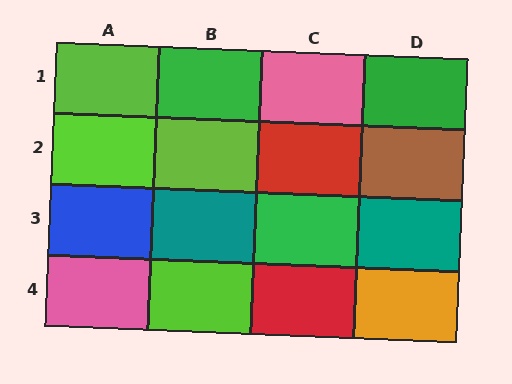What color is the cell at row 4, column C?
Red.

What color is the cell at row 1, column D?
Green.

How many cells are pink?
2 cells are pink.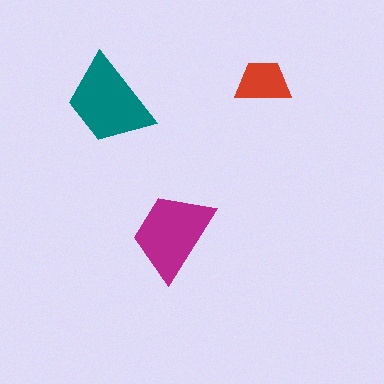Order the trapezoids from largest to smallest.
the teal one, the magenta one, the red one.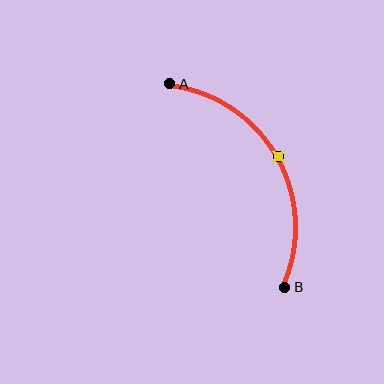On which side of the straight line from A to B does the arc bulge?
The arc bulges to the right of the straight line connecting A and B.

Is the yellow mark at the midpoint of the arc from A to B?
Yes. The yellow mark lies on the arc at equal arc-length from both A and B — it is the arc midpoint.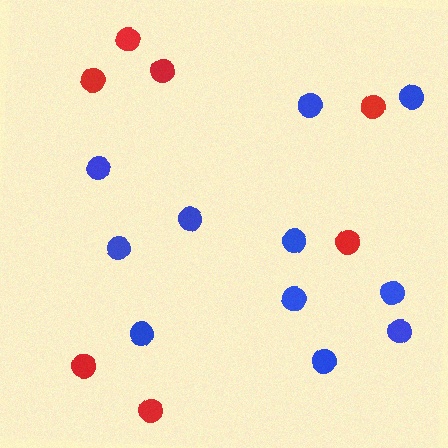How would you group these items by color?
There are 2 groups: one group of blue circles (11) and one group of red circles (7).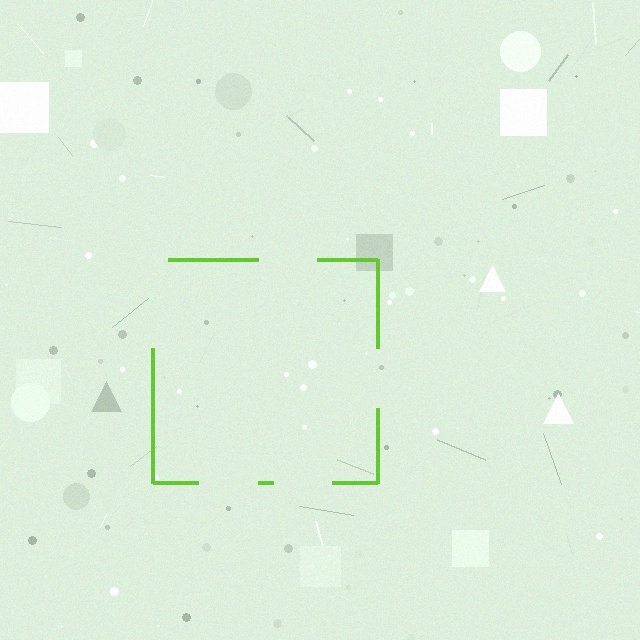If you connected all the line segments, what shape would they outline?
They would outline a square.